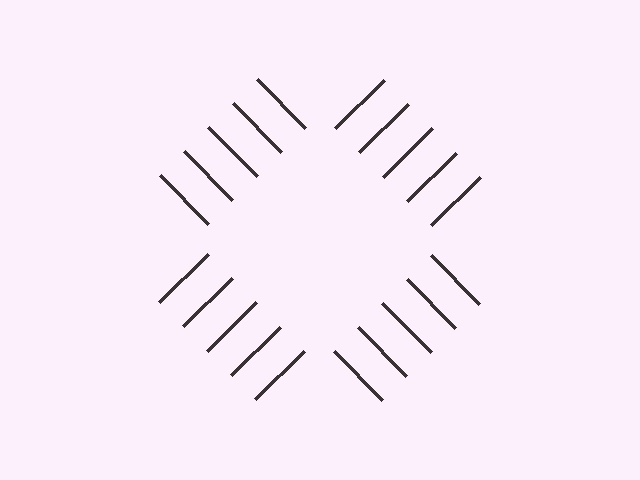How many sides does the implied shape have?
4 sides — the line-ends trace a square.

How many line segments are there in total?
20 — 5 along each of the 4 edges.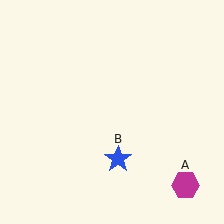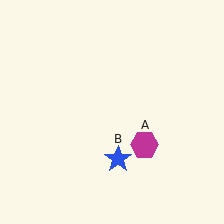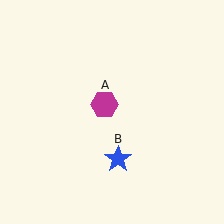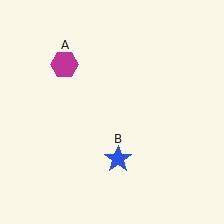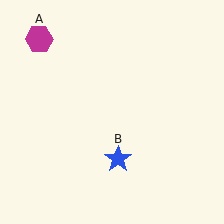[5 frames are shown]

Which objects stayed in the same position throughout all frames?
Blue star (object B) remained stationary.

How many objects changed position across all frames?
1 object changed position: magenta hexagon (object A).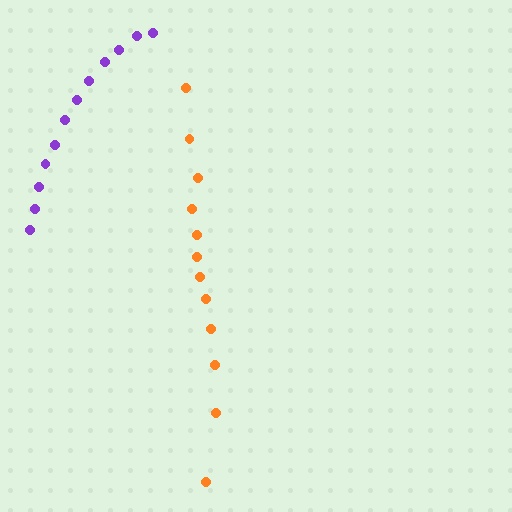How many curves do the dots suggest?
There are 2 distinct paths.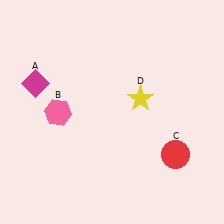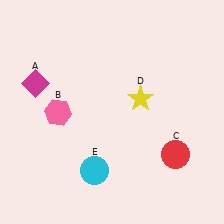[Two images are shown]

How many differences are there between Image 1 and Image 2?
There is 1 difference between the two images.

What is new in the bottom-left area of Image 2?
A cyan circle (E) was added in the bottom-left area of Image 2.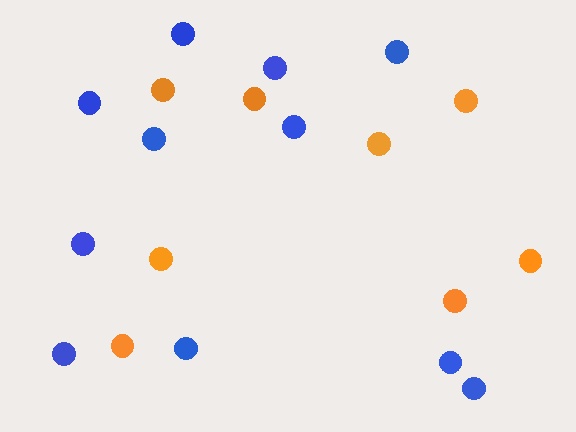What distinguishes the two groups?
There are 2 groups: one group of blue circles (11) and one group of orange circles (8).